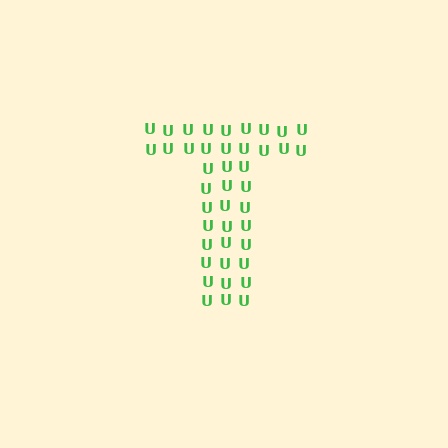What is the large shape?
The large shape is the letter T.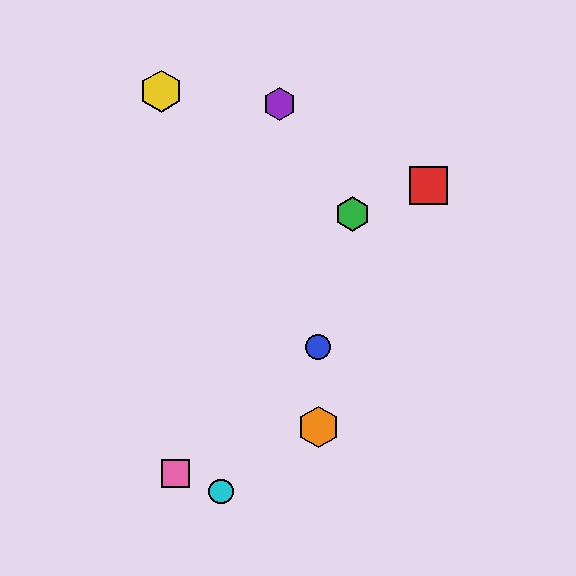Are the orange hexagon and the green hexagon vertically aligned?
No, the orange hexagon is at x≈318 and the green hexagon is at x≈353.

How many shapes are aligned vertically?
2 shapes (the blue circle, the orange hexagon) are aligned vertically.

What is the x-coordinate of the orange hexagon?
The orange hexagon is at x≈318.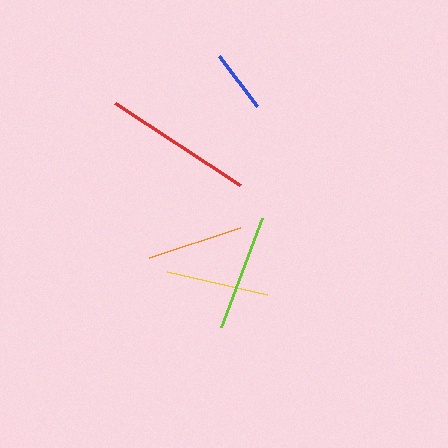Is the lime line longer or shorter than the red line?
The red line is longer than the lime line.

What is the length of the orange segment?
The orange segment is approximately 96 pixels long.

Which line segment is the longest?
The red line is the longest at approximately 150 pixels.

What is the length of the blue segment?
The blue segment is approximately 62 pixels long.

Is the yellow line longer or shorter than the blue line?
The yellow line is longer than the blue line.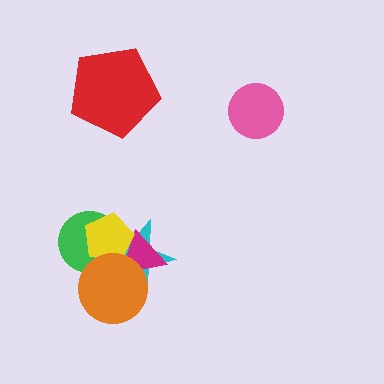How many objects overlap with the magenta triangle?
3 objects overlap with the magenta triangle.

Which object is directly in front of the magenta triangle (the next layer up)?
The yellow pentagon is directly in front of the magenta triangle.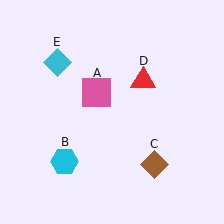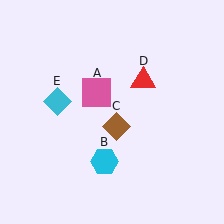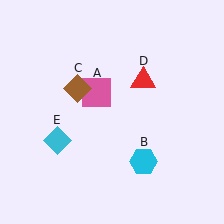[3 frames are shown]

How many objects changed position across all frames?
3 objects changed position: cyan hexagon (object B), brown diamond (object C), cyan diamond (object E).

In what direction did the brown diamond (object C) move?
The brown diamond (object C) moved up and to the left.